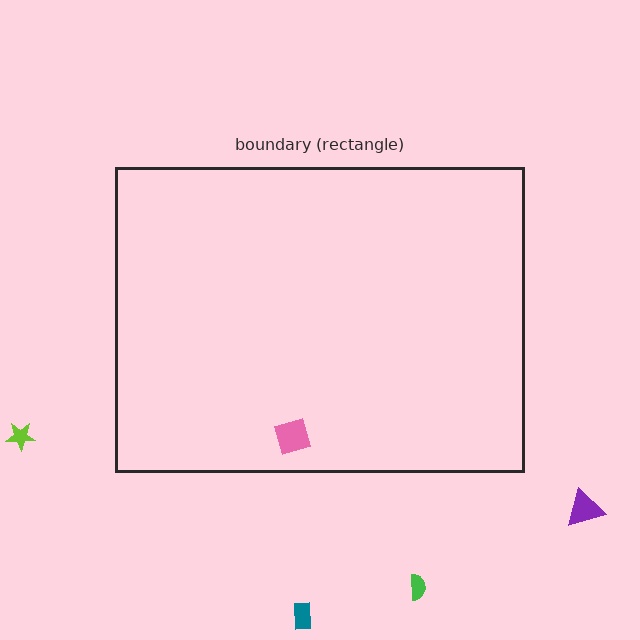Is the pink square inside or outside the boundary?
Inside.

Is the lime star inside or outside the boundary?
Outside.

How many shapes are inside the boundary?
1 inside, 4 outside.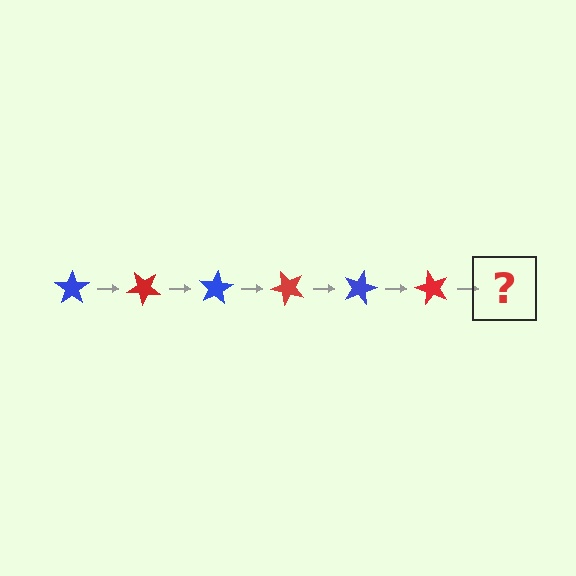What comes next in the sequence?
The next element should be a blue star, rotated 240 degrees from the start.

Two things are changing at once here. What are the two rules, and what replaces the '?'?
The two rules are that it rotates 40 degrees each step and the color cycles through blue and red. The '?' should be a blue star, rotated 240 degrees from the start.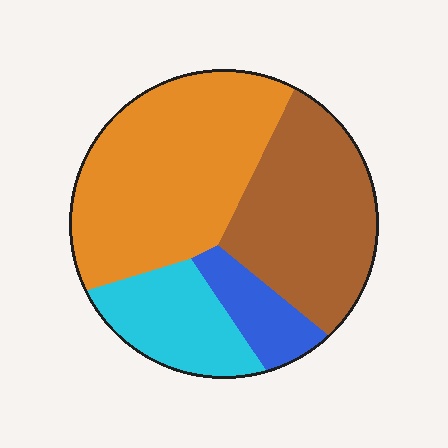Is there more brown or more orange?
Orange.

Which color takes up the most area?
Orange, at roughly 40%.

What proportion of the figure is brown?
Brown covers about 30% of the figure.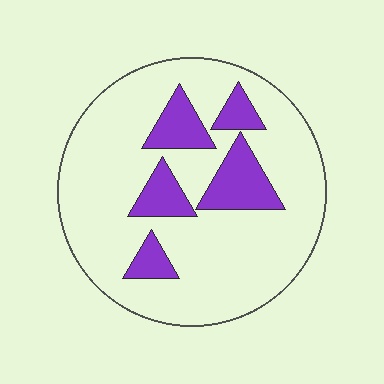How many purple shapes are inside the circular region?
5.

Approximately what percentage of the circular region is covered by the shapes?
Approximately 20%.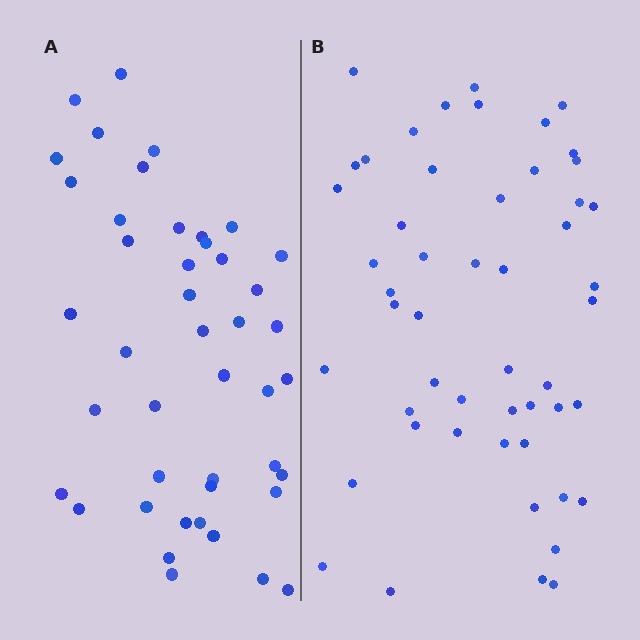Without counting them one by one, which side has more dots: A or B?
Region B (the right region) has more dots.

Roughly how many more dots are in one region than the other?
Region B has roughly 8 or so more dots than region A.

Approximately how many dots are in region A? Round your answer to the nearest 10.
About 40 dots. (The exact count is 44, which rounds to 40.)